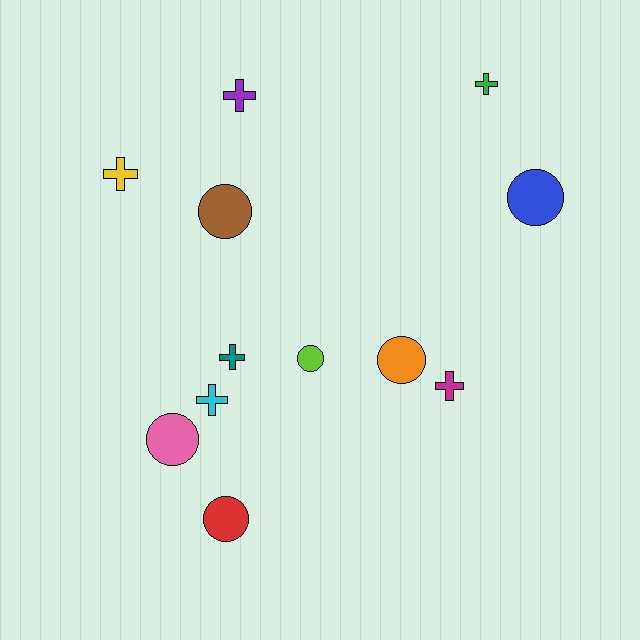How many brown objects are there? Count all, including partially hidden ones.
There is 1 brown object.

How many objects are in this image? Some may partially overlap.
There are 12 objects.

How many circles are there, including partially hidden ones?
There are 6 circles.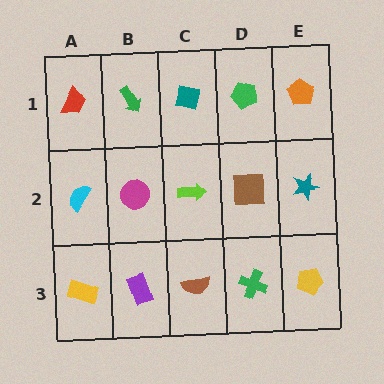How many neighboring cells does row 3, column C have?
3.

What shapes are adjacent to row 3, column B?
A magenta circle (row 2, column B), a yellow rectangle (row 3, column A), a brown semicircle (row 3, column C).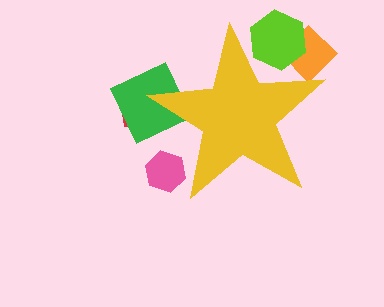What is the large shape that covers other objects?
A yellow star.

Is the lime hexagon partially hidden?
Yes, the lime hexagon is partially hidden behind the yellow star.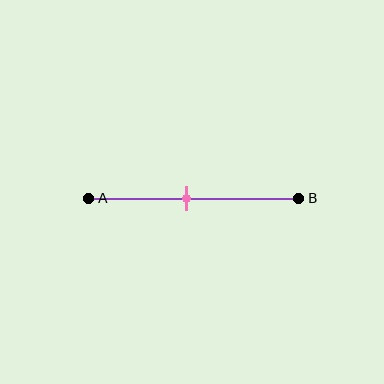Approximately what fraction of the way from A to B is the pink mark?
The pink mark is approximately 45% of the way from A to B.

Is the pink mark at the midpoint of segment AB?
No, the mark is at about 45% from A, not at the 50% midpoint.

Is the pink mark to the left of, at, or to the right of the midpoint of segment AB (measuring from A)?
The pink mark is to the left of the midpoint of segment AB.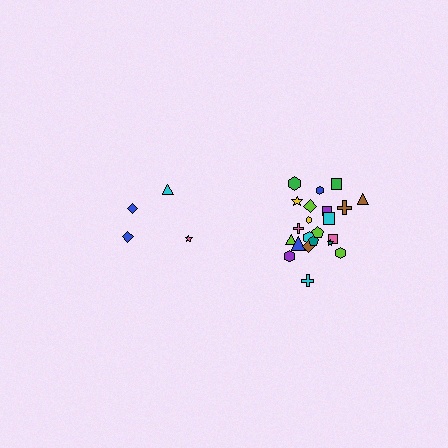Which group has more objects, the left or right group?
The right group.